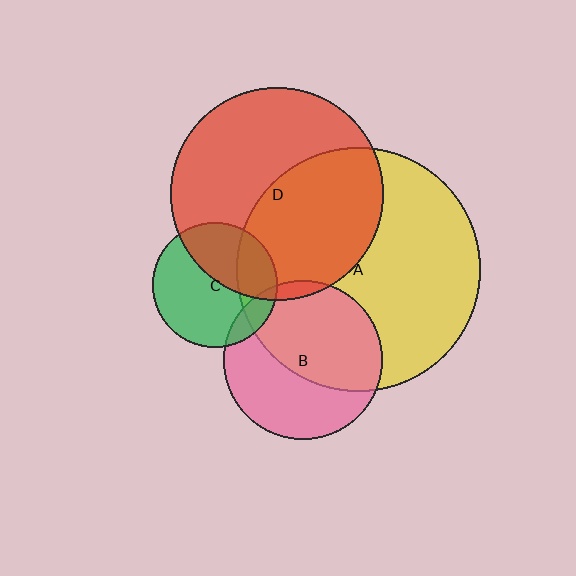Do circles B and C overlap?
Yes.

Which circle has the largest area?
Circle A (yellow).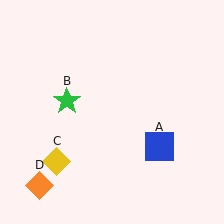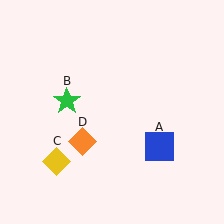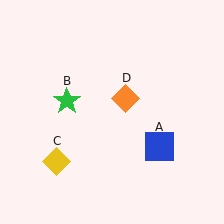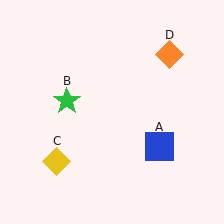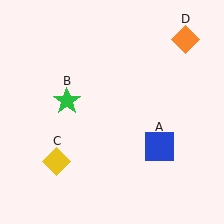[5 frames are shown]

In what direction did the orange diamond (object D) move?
The orange diamond (object D) moved up and to the right.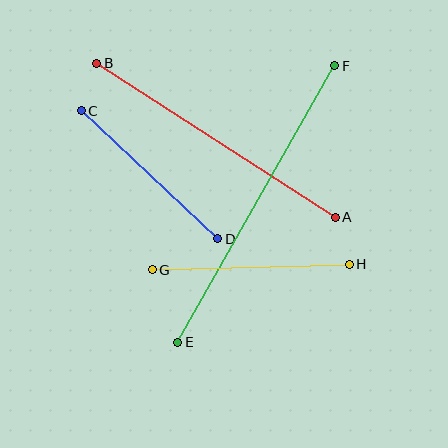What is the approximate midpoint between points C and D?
The midpoint is at approximately (150, 175) pixels.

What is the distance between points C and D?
The distance is approximately 187 pixels.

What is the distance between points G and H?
The distance is approximately 197 pixels.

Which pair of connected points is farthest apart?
Points E and F are farthest apart.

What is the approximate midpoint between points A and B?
The midpoint is at approximately (216, 140) pixels.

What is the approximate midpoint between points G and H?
The midpoint is at approximately (251, 267) pixels.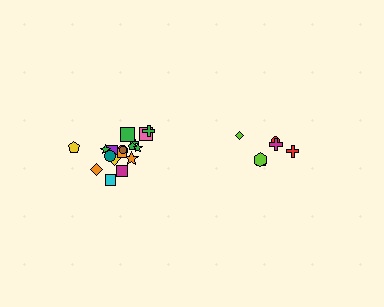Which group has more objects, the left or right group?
The left group.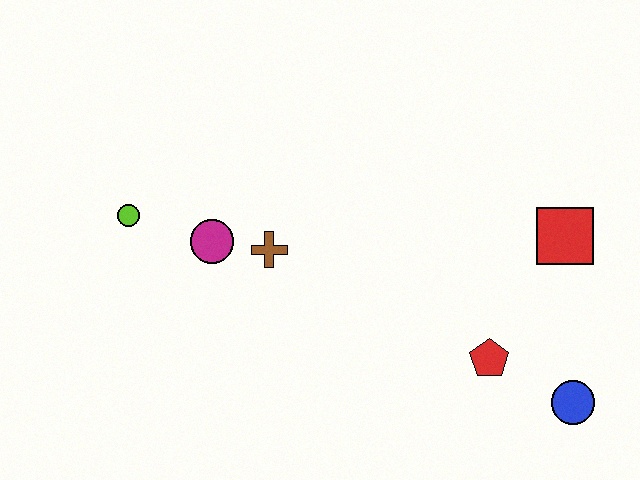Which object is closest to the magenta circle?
The brown cross is closest to the magenta circle.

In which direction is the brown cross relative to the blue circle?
The brown cross is to the left of the blue circle.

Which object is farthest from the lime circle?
The blue circle is farthest from the lime circle.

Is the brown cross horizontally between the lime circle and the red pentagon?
Yes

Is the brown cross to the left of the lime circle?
No